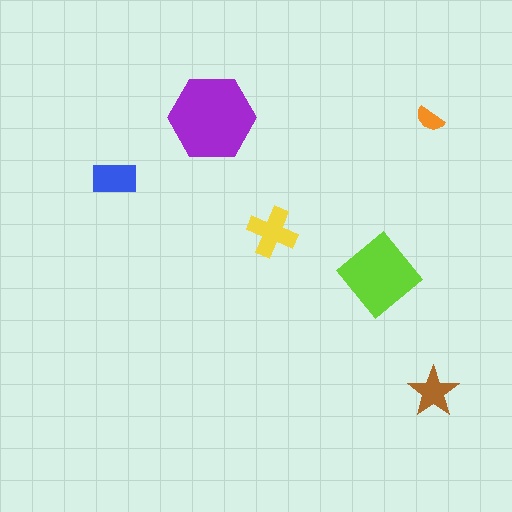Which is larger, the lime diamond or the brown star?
The lime diamond.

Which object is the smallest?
The orange semicircle.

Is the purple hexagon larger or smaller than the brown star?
Larger.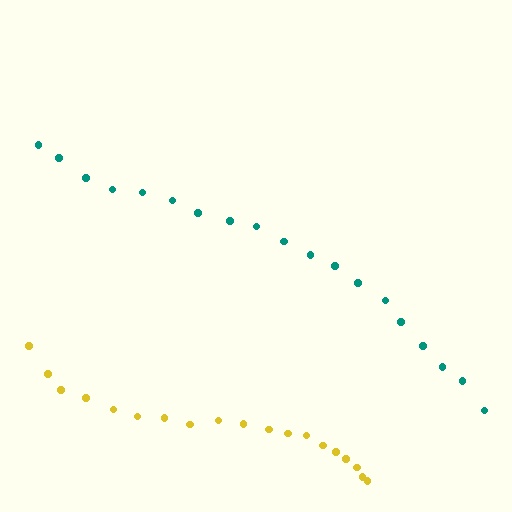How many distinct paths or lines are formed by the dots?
There are 2 distinct paths.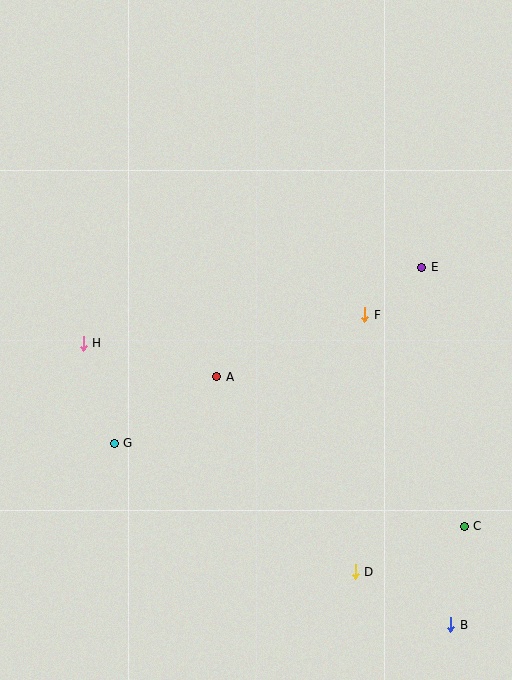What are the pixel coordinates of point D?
Point D is at (355, 572).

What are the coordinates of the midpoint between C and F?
The midpoint between C and F is at (415, 421).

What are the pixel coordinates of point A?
Point A is at (217, 377).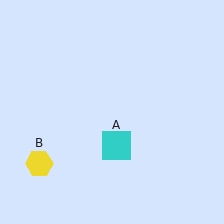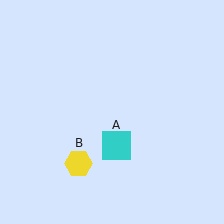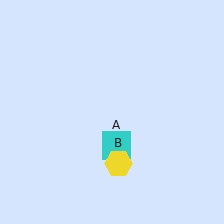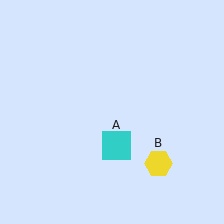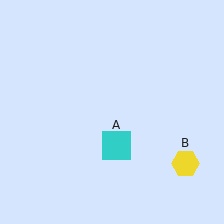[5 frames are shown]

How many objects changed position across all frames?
1 object changed position: yellow hexagon (object B).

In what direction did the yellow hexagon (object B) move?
The yellow hexagon (object B) moved right.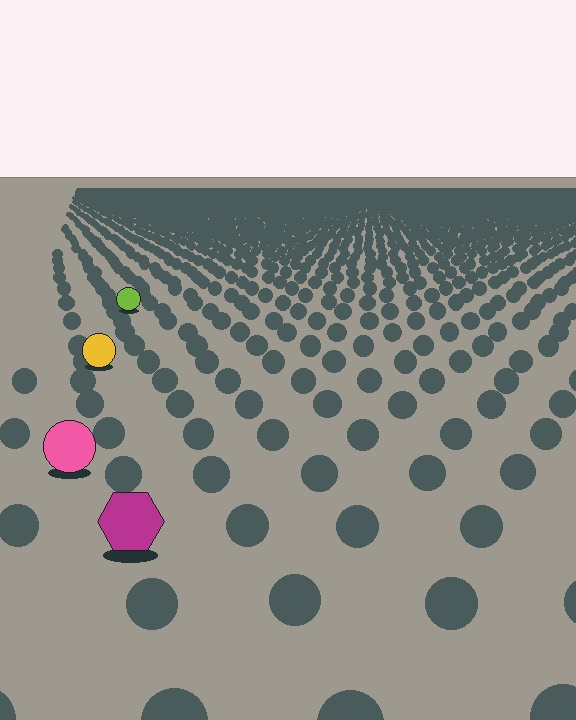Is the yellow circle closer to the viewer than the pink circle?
No. The pink circle is closer — you can tell from the texture gradient: the ground texture is coarser near it.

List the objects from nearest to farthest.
From nearest to farthest: the magenta hexagon, the pink circle, the yellow circle, the lime circle.